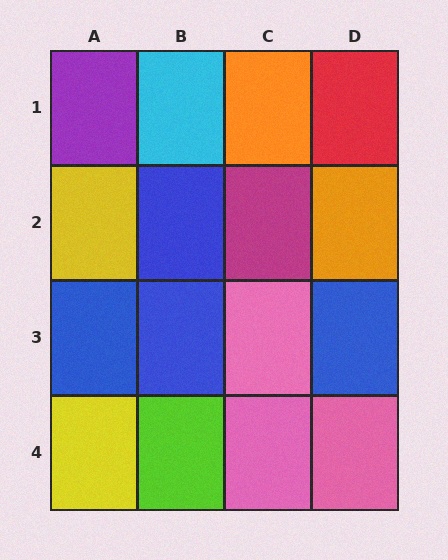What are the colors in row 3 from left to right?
Blue, blue, pink, blue.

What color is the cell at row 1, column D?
Red.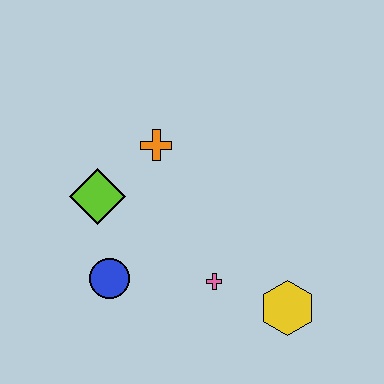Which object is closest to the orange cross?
The lime diamond is closest to the orange cross.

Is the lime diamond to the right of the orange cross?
No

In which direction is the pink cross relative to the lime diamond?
The pink cross is to the right of the lime diamond.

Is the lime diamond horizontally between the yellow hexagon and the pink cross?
No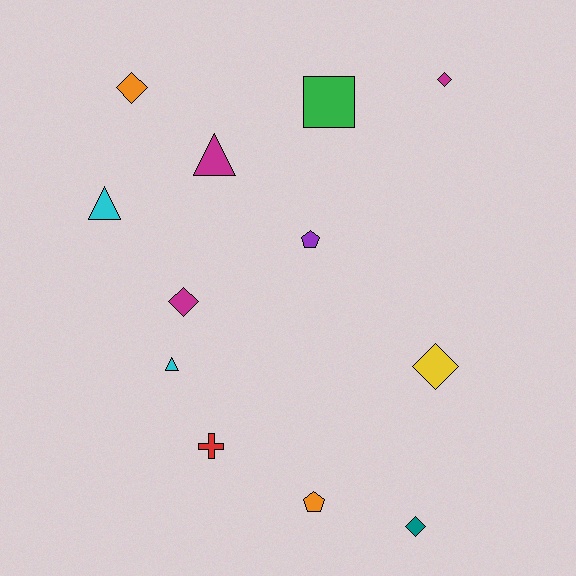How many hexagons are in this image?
There are no hexagons.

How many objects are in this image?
There are 12 objects.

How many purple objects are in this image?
There is 1 purple object.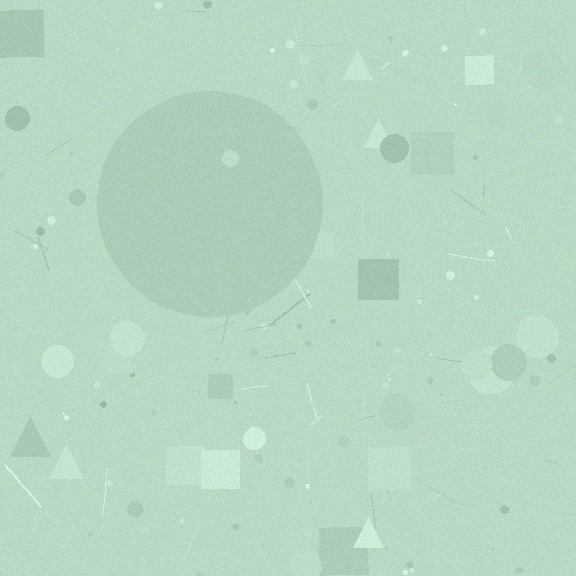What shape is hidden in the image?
A circle is hidden in the image.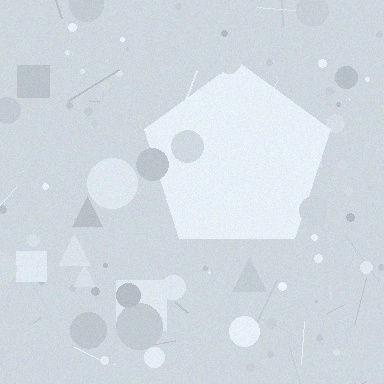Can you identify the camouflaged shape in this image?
The camouflaged shape is a pentagon.